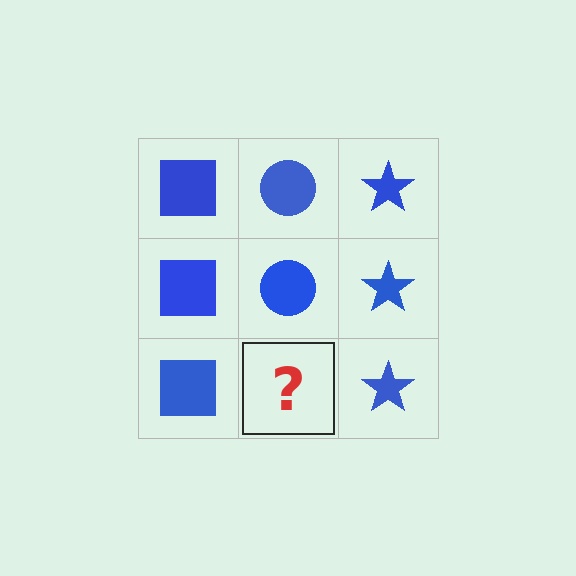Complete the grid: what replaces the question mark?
The question mark should be replaced with a blue circle.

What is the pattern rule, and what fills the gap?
The rule is that each column has a consistent shape. The gap should be filled with a blue circle.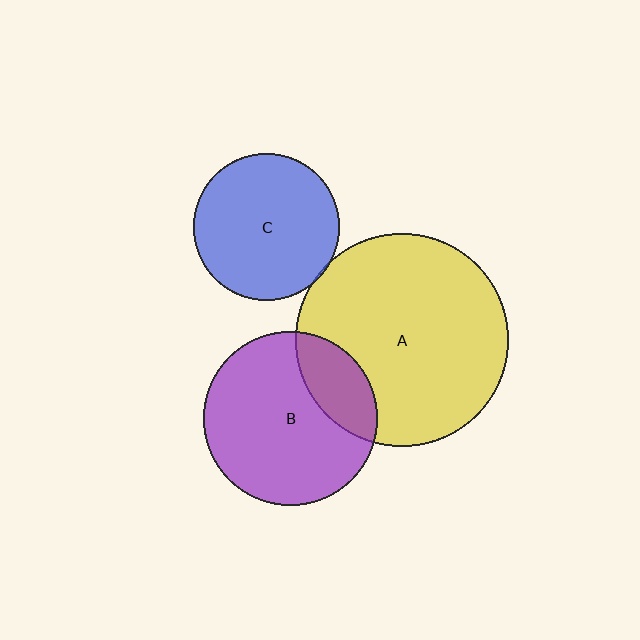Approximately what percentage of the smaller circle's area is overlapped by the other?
Approximately 20%.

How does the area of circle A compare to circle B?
Approximately 1.5 times.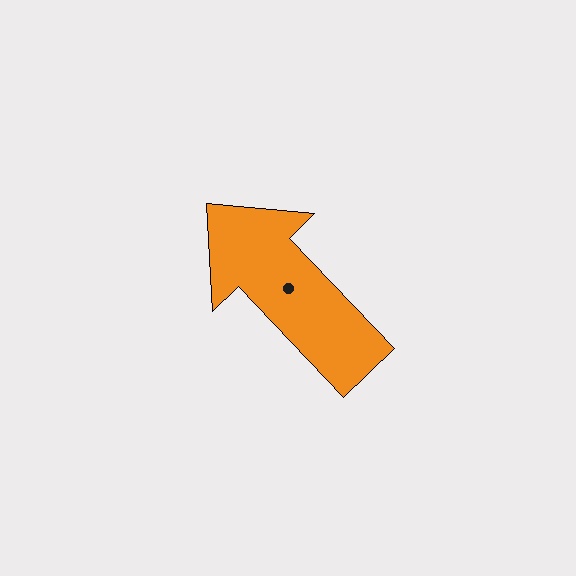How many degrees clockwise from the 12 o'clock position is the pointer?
Approximately 316 degrees.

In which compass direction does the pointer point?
Northwest.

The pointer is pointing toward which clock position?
Roughly 11 o'clock.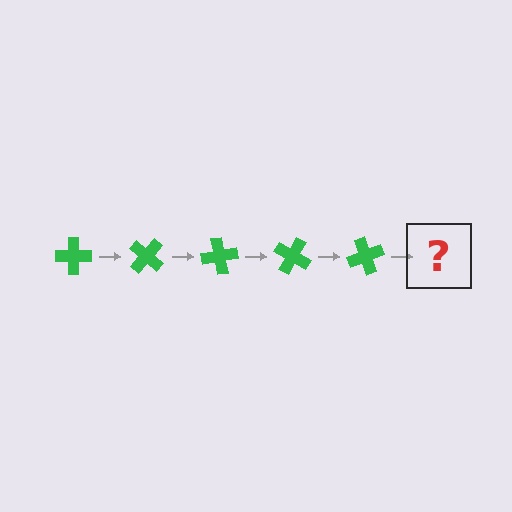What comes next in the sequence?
The next element should be a green cross rotated 200 degrees.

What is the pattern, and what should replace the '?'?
The pattern is that the cross rotates 40 degrees each step. The '?' should be a green cross rotated 200 degrees.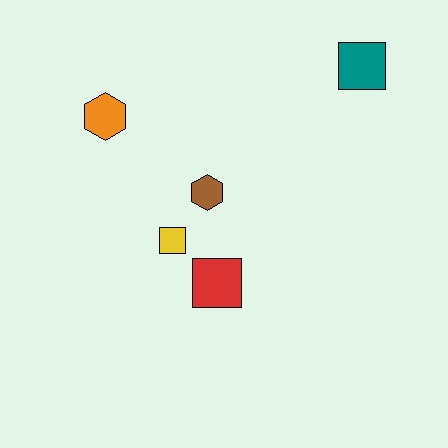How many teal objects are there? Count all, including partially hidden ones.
There is 1 teal object.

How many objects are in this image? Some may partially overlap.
There are 5 objects.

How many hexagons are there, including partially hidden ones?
There are 2 hexagons.